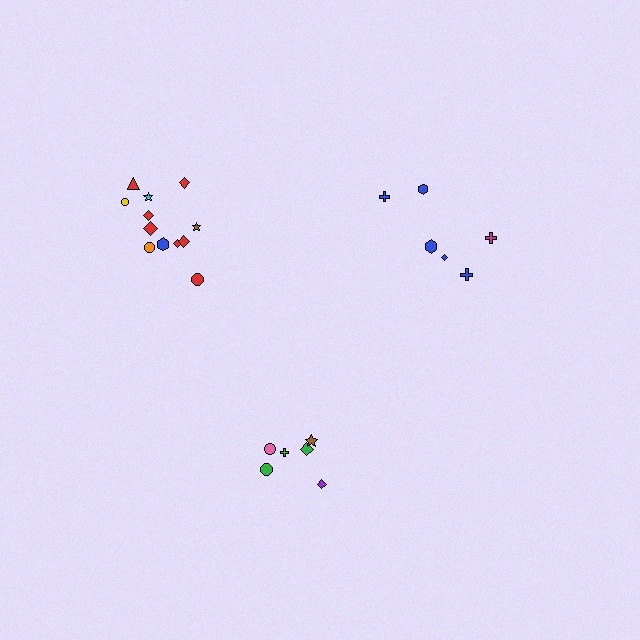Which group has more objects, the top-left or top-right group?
The top-left group.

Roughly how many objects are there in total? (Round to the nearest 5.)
Roughly 25 objects in total.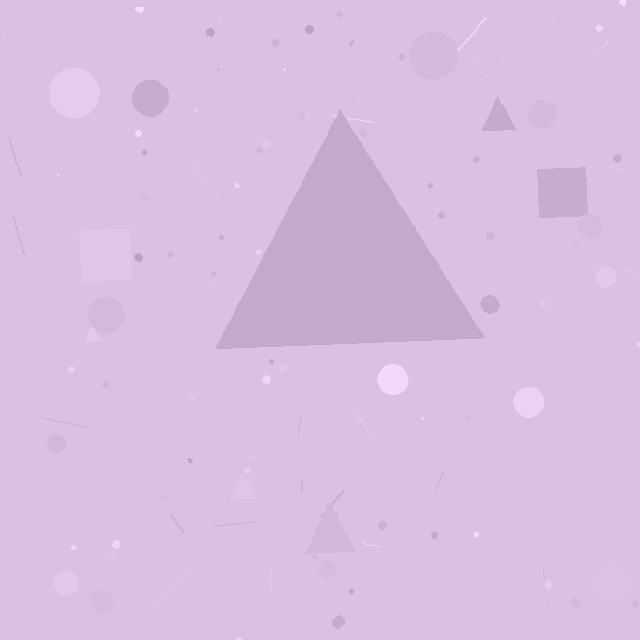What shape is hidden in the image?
A triangle is hidden in the image.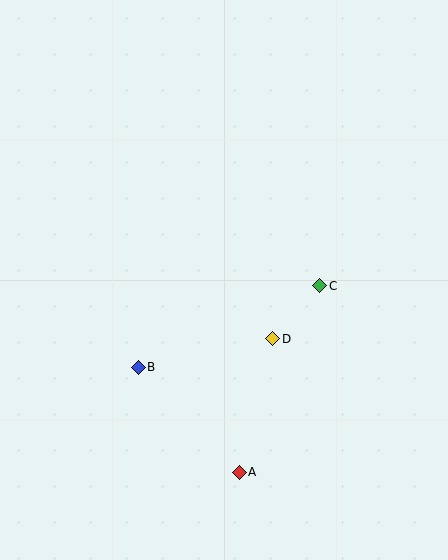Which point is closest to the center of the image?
Point D at (273, 339) is closest to the center.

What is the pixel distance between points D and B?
The distance between D and B is 138 pixels.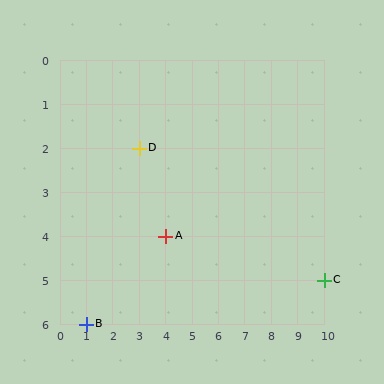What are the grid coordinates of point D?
Point D is at grid coordinates (3, 2).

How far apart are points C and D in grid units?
Points C and D are 7 columns and 3 rows apart (about 7.6 grid units diagonally).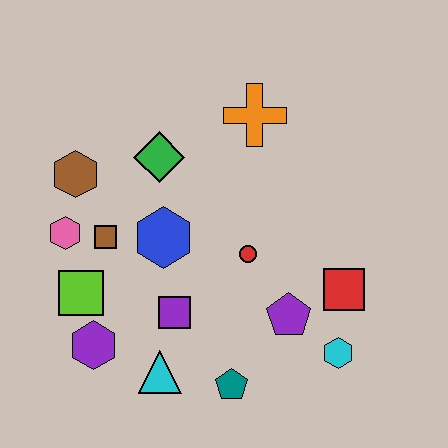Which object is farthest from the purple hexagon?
The orange cross is farthest from the purple hexagon.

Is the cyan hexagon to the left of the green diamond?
No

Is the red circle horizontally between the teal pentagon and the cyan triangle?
No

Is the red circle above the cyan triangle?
Yes